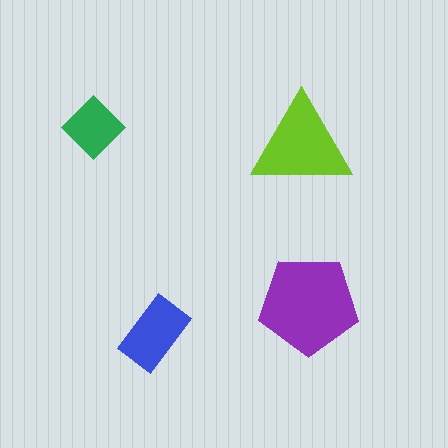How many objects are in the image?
There are 4 objects in the image.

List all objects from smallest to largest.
The green diamond, the blue rectangle, the lime triangle, the purple pentagon.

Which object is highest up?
The green diamond is topmost.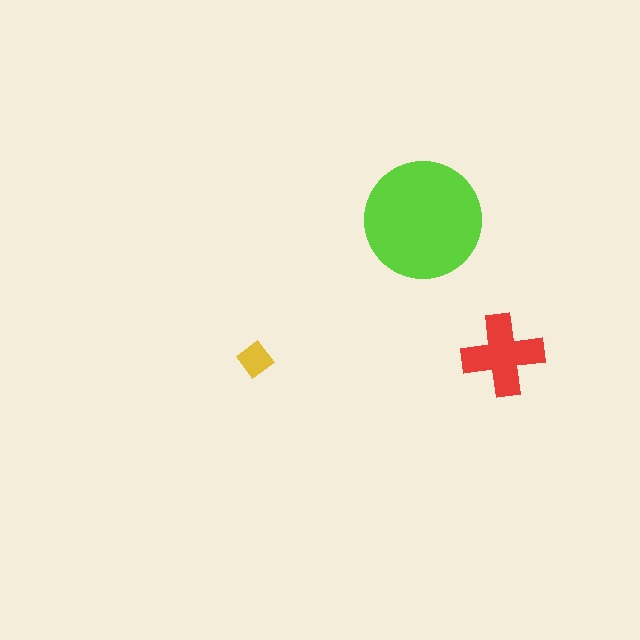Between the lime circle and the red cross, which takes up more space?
The lime circle.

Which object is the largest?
The lime circle.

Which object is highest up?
The lime circle is topmost.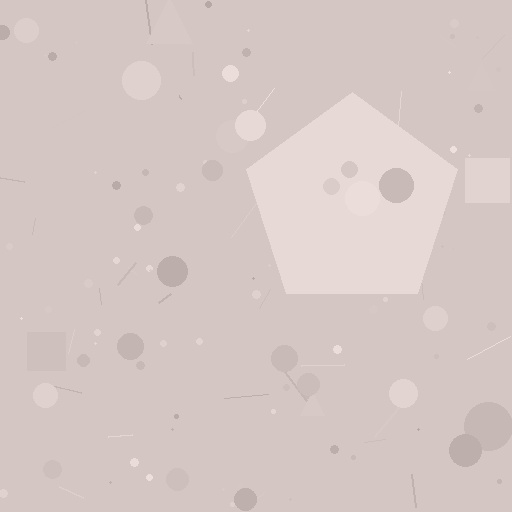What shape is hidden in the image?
A pentagon is hidden in the image.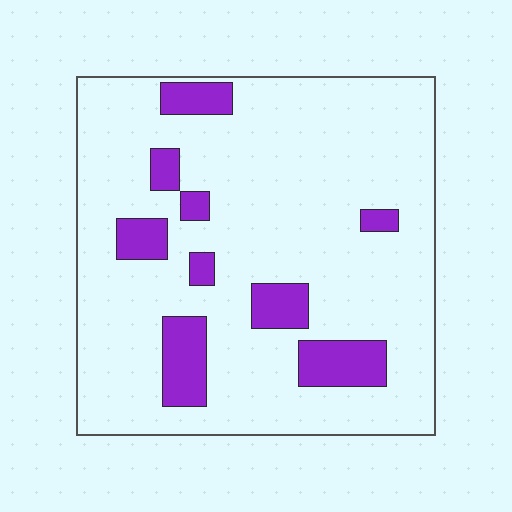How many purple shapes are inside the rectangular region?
9.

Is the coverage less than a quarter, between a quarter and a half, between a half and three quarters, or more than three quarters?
Less than a quarter.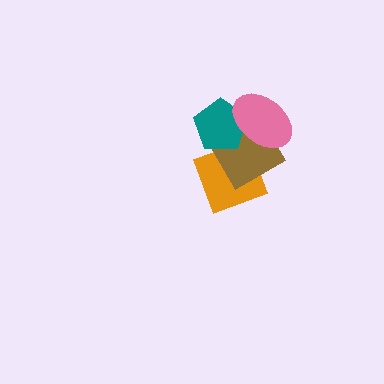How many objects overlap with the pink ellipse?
3 objects overlap with the pink ellipse.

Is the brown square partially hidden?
Yes, it is partially covered by another shape.